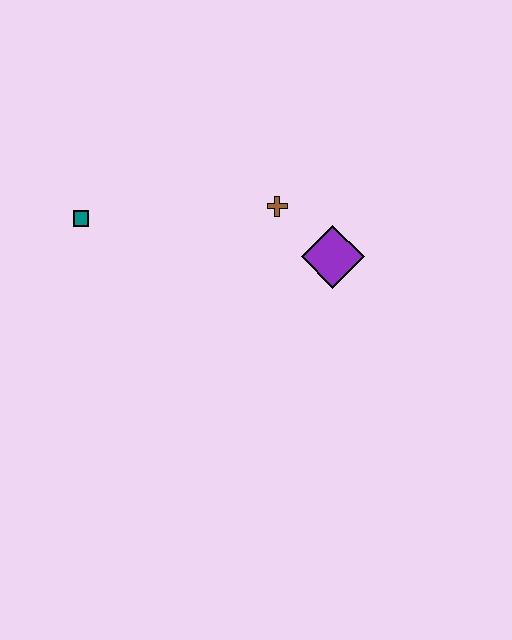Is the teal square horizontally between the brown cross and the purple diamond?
No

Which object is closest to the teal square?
The brown cross is closest to the teal square.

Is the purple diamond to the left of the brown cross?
No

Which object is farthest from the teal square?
The purple diamond is farthest from the teal square.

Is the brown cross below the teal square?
No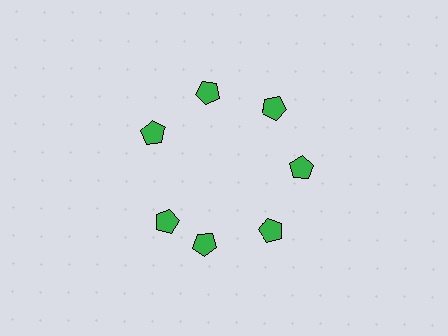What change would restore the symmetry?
The symmetry would be restored by rotating it back into even spacing with its neighbors so that all 7 pentagons sit at equal angles and equal distance from the center.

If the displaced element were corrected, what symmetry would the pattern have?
It would have 7-fold rotational symmetry — the pattern would map onto itself every 51 degrees.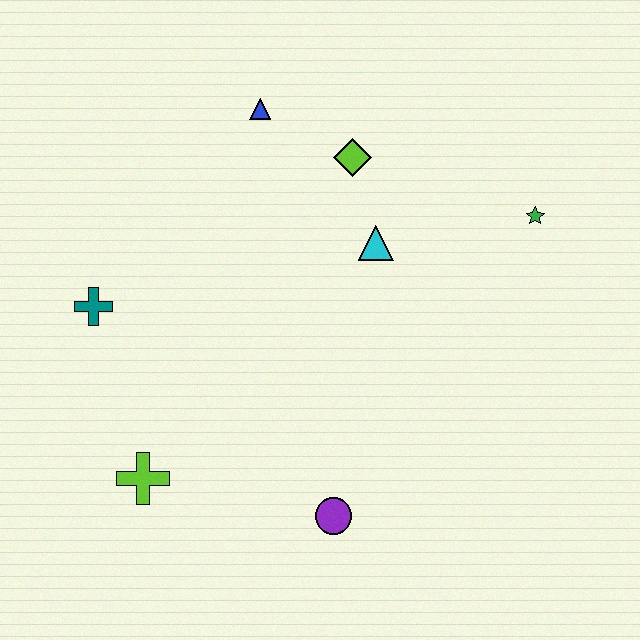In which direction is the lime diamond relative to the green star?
The lime diamond is to the left of the green star.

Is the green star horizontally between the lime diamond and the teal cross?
No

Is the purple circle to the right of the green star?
No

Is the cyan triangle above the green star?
No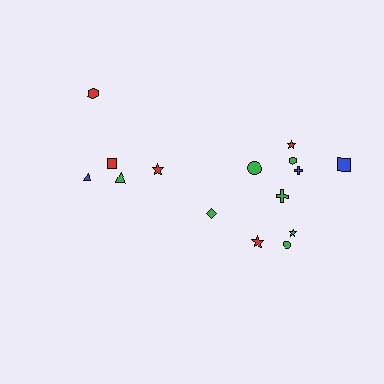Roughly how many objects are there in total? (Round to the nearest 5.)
Roughly 15 objects in total.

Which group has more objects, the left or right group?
The right group.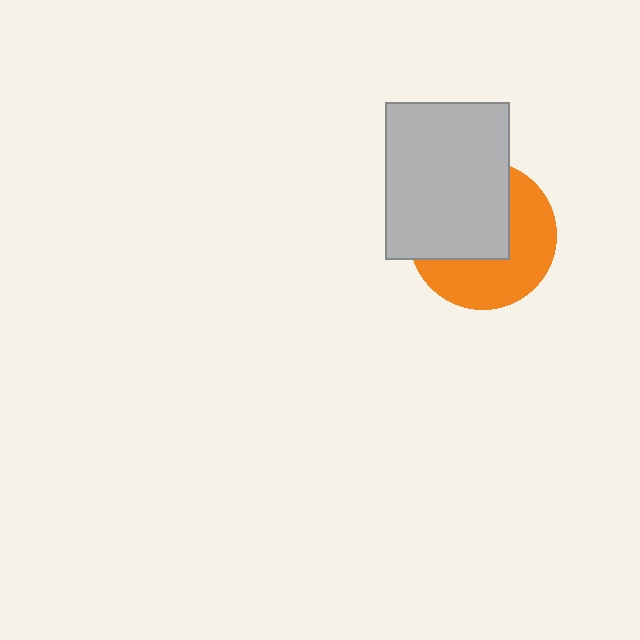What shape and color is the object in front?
The object in front is a light gray rectangle.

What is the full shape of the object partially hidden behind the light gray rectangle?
The partially hidden object is an orange circle.